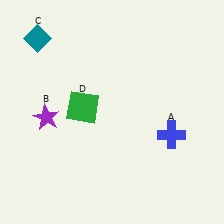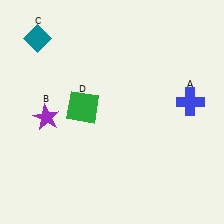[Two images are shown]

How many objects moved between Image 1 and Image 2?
1 object moved between the two images.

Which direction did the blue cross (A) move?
The blue cross (A) moved up.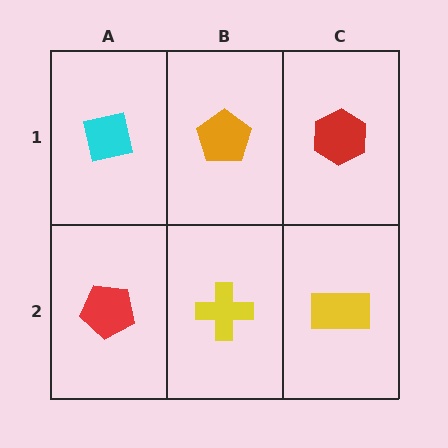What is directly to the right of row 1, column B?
A red hexagon.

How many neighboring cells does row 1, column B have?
3.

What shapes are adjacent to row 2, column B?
An orange pentagon (row 1, column B), a red pentagon (row 2, column A), a yellow rectangle (row 2, column C).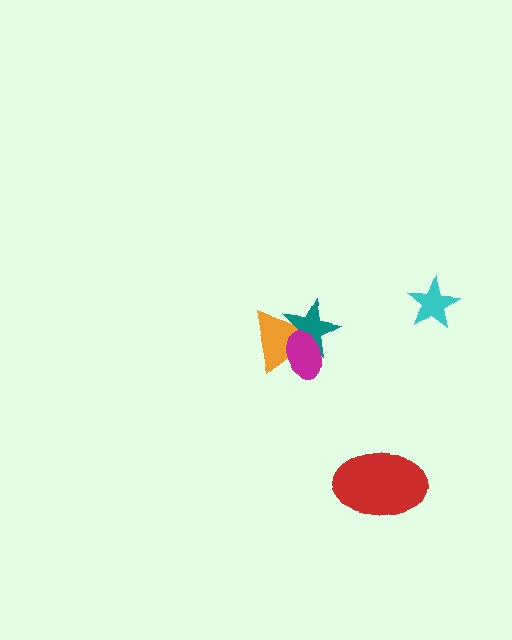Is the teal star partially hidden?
Yes, it is partially covered by another shape.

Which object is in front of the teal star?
The magenta ellipse is in front of the teal star.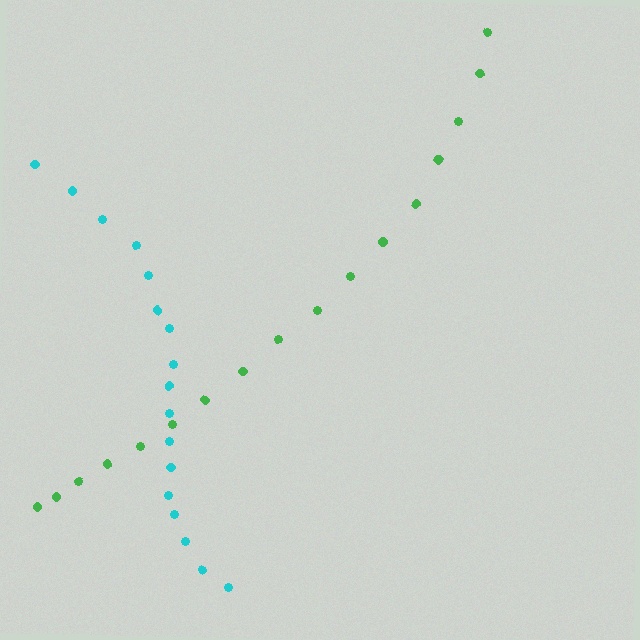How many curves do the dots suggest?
There are 2 distinct paths.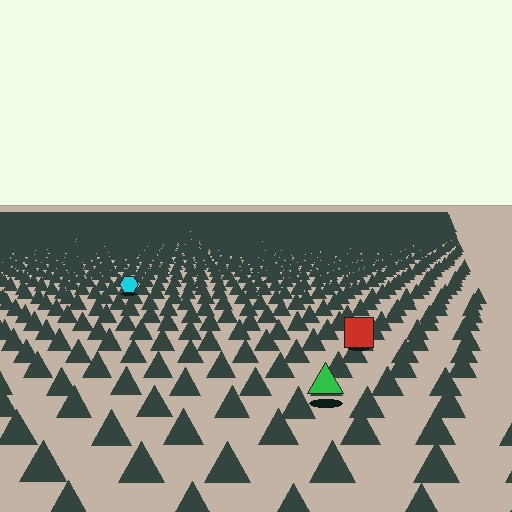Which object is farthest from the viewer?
The cyan hexagon is farthest from the viewer. It appears smaller and the ground texture around it is denser.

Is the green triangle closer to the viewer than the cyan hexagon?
Yes. The green triangle is closer — you can tell from the texture gradient: the ground texture is coarser near it.